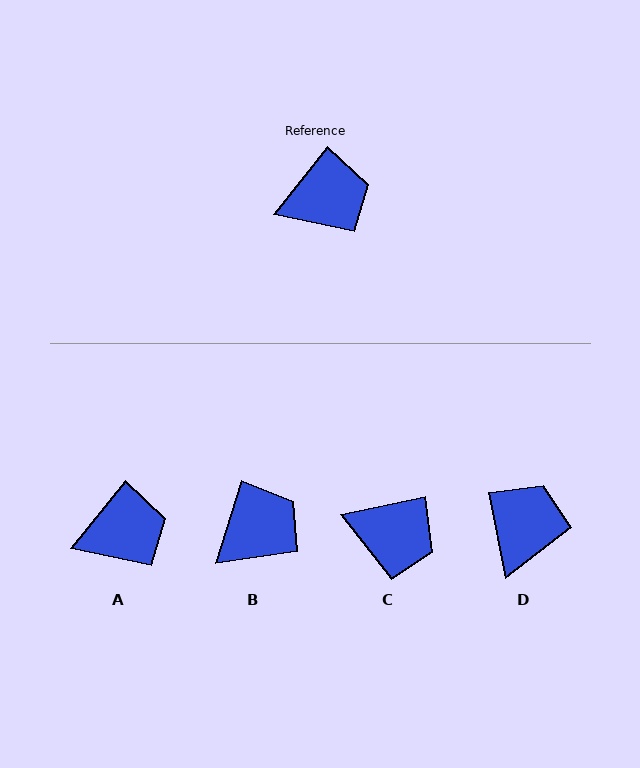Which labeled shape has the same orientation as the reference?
A.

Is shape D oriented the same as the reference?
No, it is off by about 50 degrees.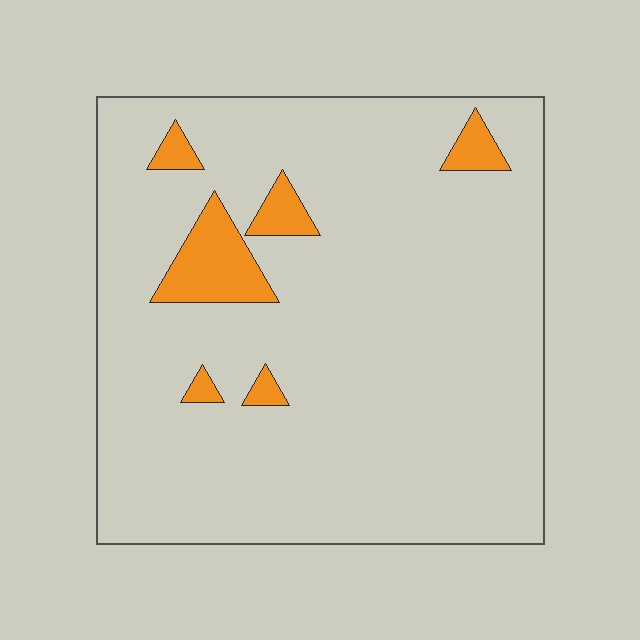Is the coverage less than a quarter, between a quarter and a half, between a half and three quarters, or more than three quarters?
Less than a quarter.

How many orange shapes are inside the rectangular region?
6.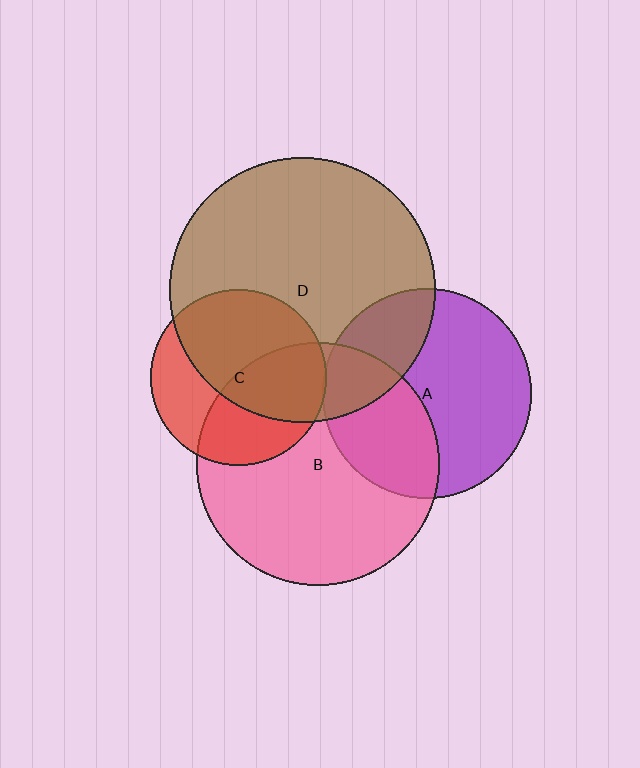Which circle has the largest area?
Circle D (brown).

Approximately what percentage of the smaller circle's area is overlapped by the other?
Approximately 60%.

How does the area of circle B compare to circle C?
Approximately 1.9 times.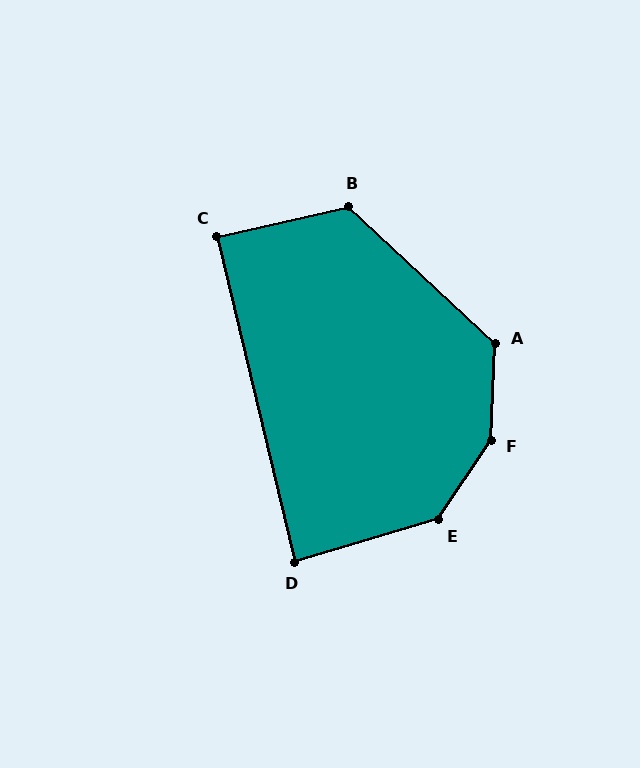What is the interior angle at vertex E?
Approximately 140 degrees (obtuse).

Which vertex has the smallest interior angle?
D, at approximately 87 degrees.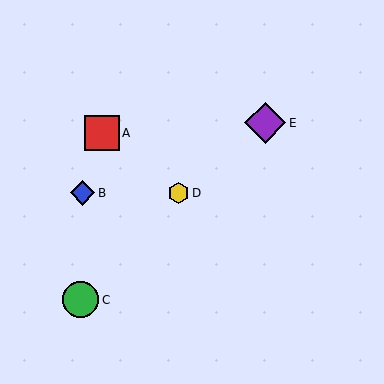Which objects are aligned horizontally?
Objects B, D are aligned horizontally.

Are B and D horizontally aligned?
Yes, both are at y≈193.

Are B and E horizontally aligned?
No, B is at y≈193 and E is at y≈123.